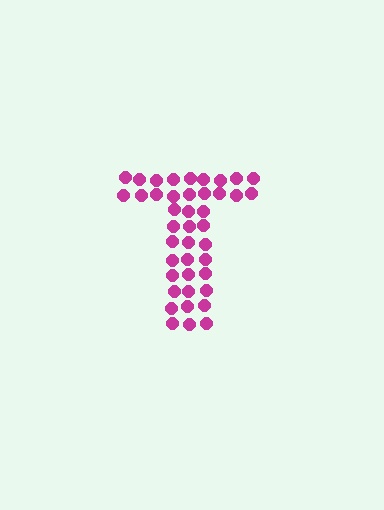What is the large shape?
The large shape is the letter T.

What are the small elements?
The small elements are circles.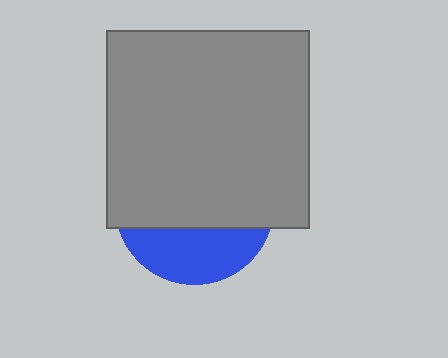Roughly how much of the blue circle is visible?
A small part of it is visible (roughly 31%).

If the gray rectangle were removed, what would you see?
You would see the complete blue circle.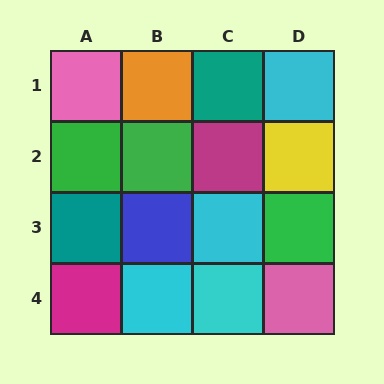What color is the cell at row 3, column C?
Cyan.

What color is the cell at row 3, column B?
Blue.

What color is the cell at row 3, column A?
Teal.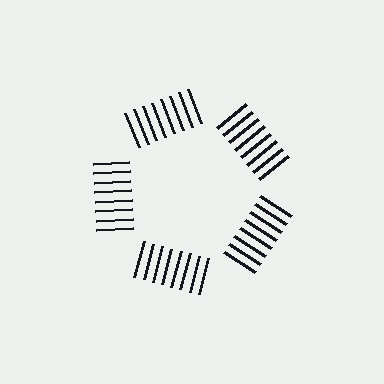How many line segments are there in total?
40 — 8 along each of the 5 edges.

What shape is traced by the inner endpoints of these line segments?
An illusory pentagon — the line segments terminate on its edges but no continuous stroke is drawn.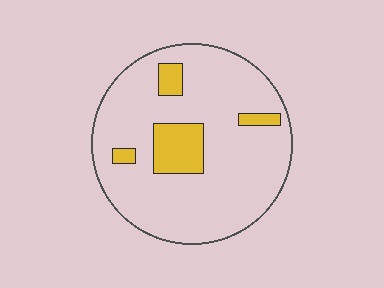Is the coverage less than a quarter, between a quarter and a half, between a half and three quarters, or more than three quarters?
Less than a quarter.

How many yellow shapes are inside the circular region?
4.